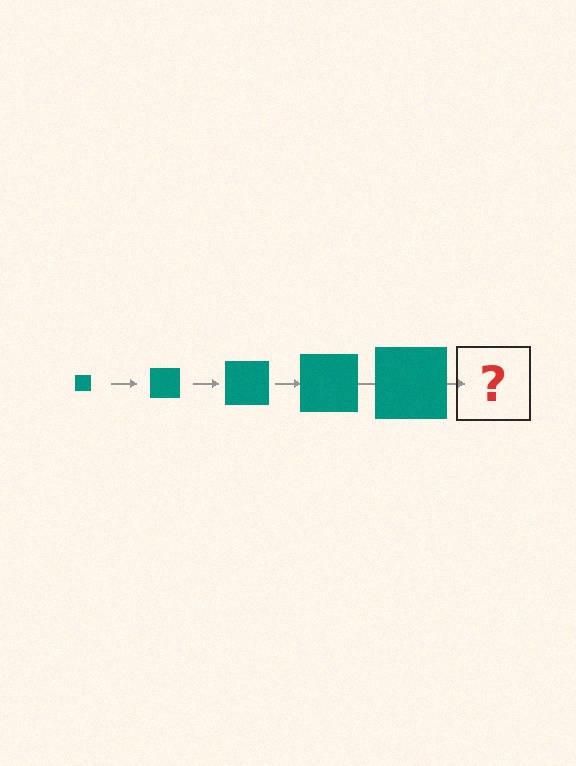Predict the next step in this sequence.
The next step is a teal square, larger than the previous one.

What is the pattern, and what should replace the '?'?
The pattern is that the square gets progressively larger each step. The '?' should be a teal square, larger than the previous one.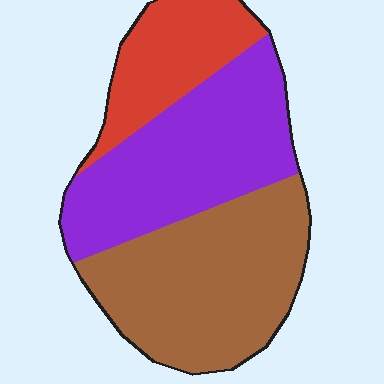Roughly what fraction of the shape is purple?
Purple covers 38% of the shape.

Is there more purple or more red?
Purple.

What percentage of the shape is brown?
Brown takes up about two fifths (2/5) of the shape.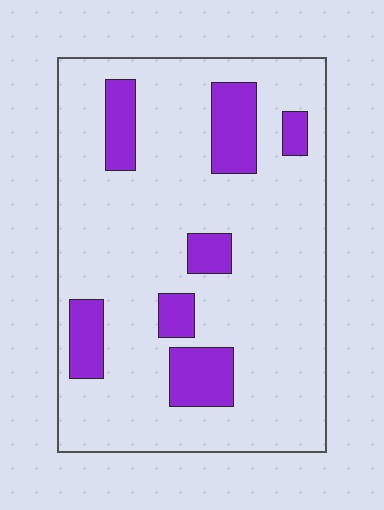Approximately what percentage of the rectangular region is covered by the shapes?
Approximately 15%.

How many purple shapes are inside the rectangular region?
7.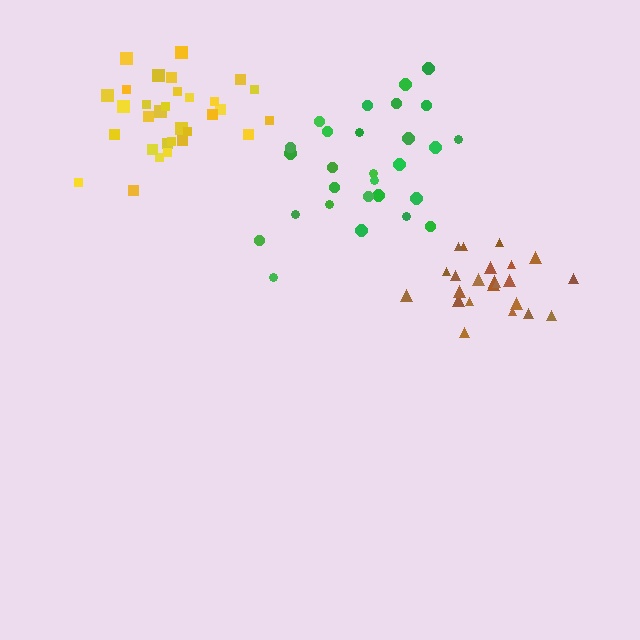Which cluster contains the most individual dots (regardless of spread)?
Yellow (31).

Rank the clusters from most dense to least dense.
brown, yellow, green.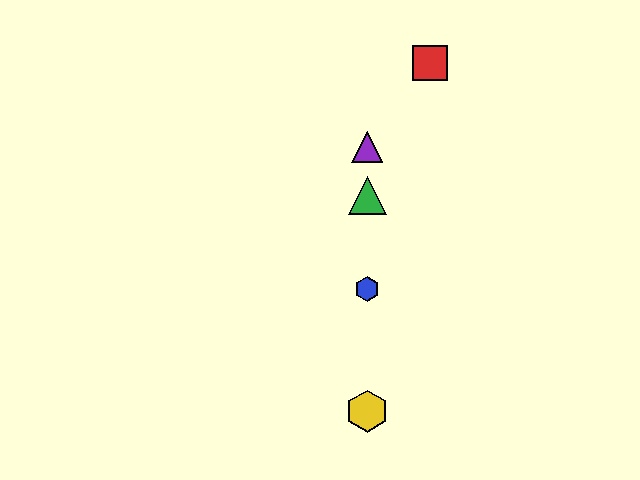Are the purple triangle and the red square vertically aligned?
No, the purple triangle is at x≈367 and the red square is at x≈430.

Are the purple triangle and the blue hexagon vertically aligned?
Yes, both are at x≈367.